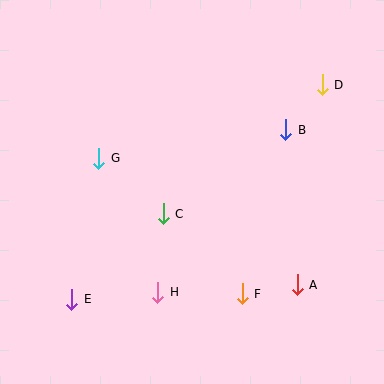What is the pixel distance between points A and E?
The distance between A and E is 226 pixels.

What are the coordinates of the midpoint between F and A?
The midpoint between F and A is at (270, 289).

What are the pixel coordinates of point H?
Point H is at (158, 292).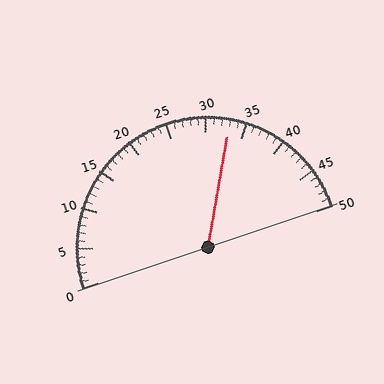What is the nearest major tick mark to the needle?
The nearest major tick mark is 35.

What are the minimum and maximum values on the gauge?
The gauge ranges from 0 to 50.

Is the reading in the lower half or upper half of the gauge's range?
The reading is in the upper half of the range (0 to 50).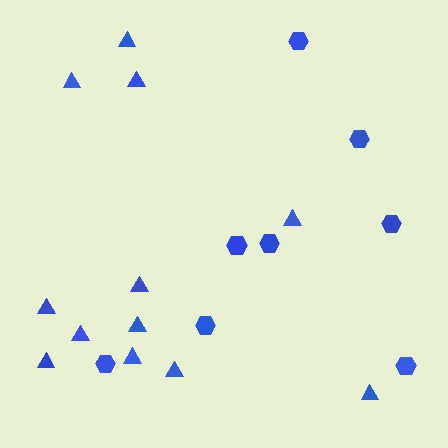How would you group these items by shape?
There are 2 groups: one group of hexagons (8) and one group of triangles (12).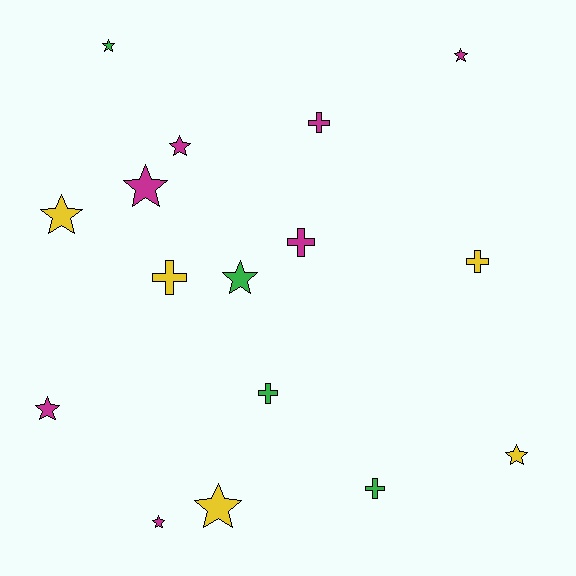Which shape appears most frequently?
Star, with 10 objects.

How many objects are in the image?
There are 16 objects.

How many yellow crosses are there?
There are 2 yellow crosses.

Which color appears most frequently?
Magenta, with 7 objects.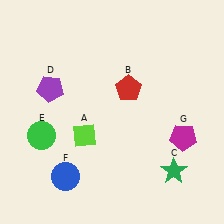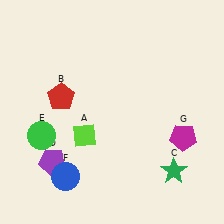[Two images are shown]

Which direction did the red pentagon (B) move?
The red pentagon (B) moved left.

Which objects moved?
The objects that moved are: the red pentagon (B), the purple pentagon (D).